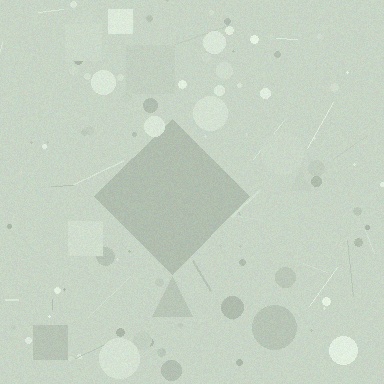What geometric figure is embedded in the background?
A diamond is embedded in the background.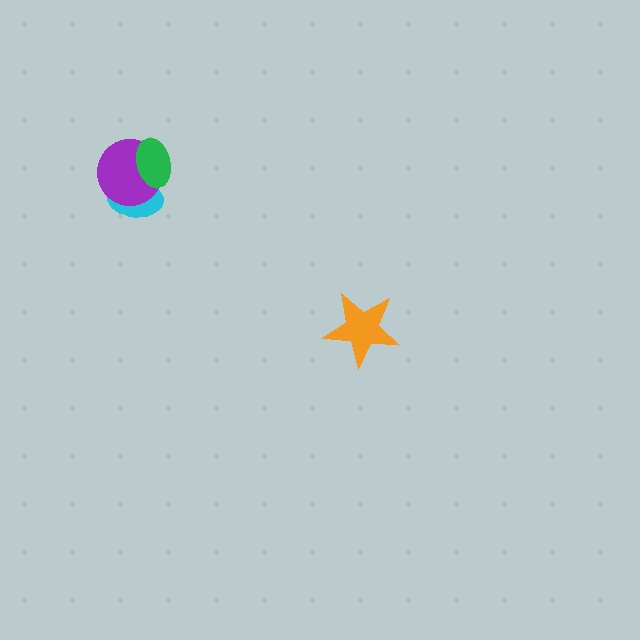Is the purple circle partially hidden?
Yes, it is partially covered by another shape.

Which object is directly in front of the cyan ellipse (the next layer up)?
The purple circle is directly in front of the cyan ellipse.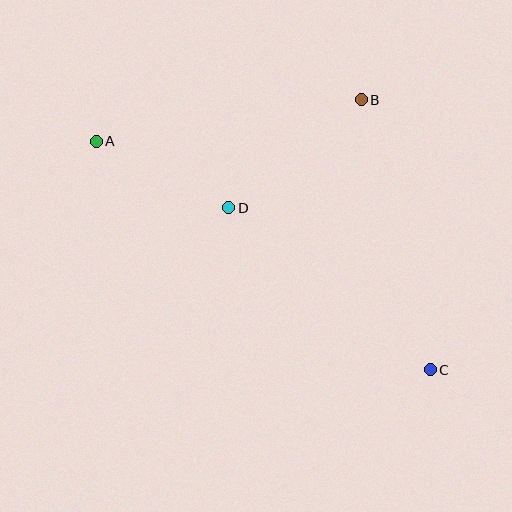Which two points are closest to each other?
Points A and D are closest to each other.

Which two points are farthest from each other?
Points A and C are farthest from each other.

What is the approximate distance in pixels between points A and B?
The distance between A and B is approximately 268 pixels.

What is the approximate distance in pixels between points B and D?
The distance between B and D is approximately 171 pixels.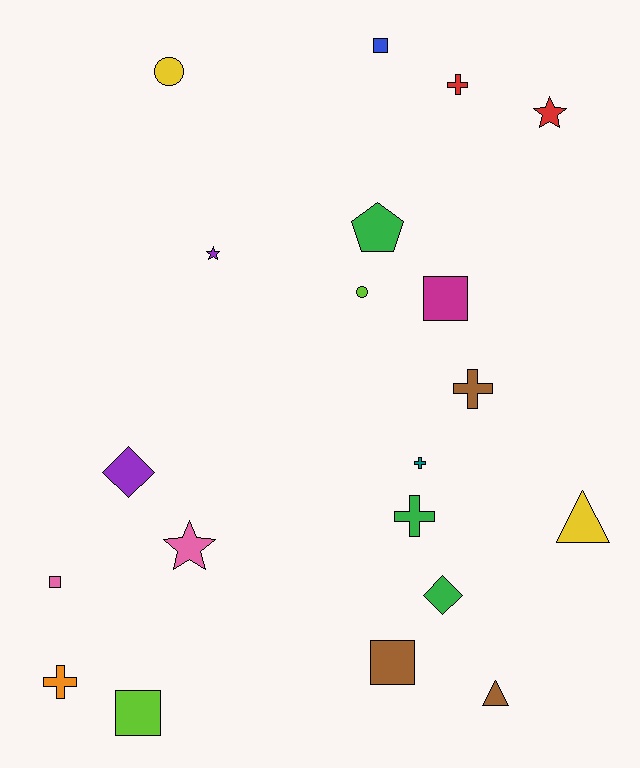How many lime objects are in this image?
There are 2 lime objects.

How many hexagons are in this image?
There are no hexagons.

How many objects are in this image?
There are 20 objects.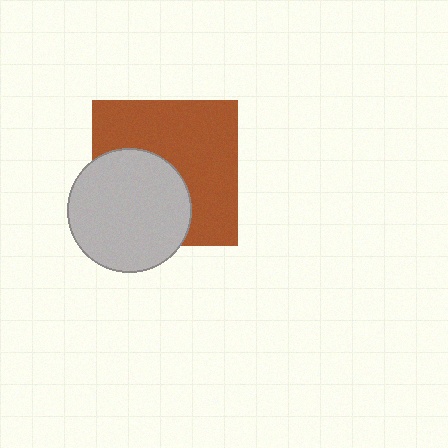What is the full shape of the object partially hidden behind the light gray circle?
The partially hidden object is a brown square.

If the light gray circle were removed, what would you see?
You would see the complete brown square.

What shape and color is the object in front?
The object in front is a light gray circle.